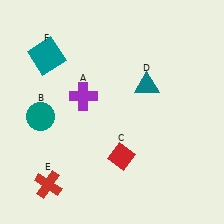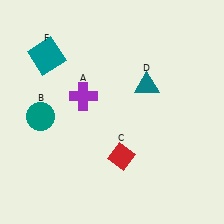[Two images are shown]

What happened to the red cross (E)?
The red cross (E) was removed in Image 2. It was in the bottom-left area of Image 1.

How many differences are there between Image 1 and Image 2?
There is 1 difference between the two images.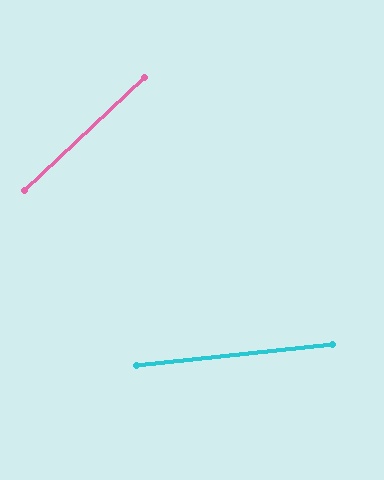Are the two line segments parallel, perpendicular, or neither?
Neither parallel nor perpendicular — they differ by about 37°.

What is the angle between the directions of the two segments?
Approximately 37 degrees.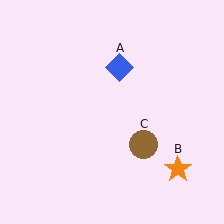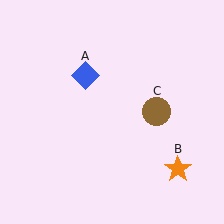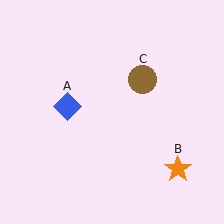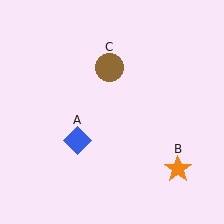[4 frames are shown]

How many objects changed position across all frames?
2 objects changed position: blue diamond (object A), brown circle (object C).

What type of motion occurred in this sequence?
The blue diamond (object A), brown circle (object C) rotated counterclockwise around the center of the scene.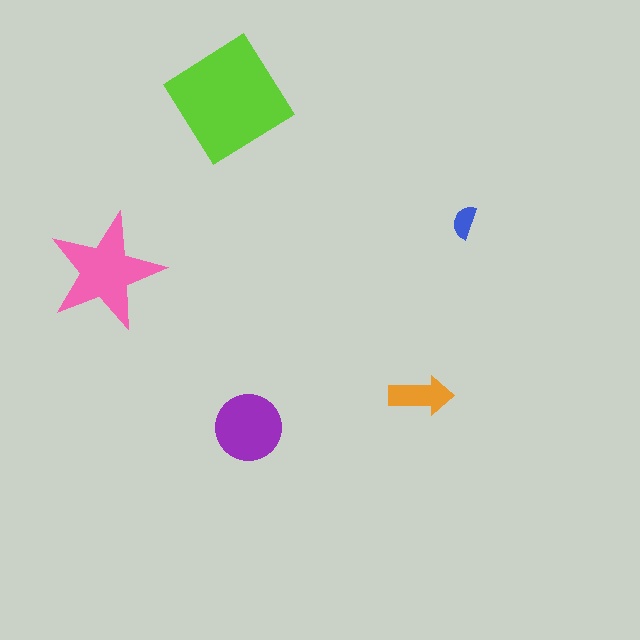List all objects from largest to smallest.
The lime diamond, the pink star, the purple circle, the orange arrow, the blue semicircle.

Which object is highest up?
The lime diamond is topmost.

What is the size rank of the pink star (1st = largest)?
2nd.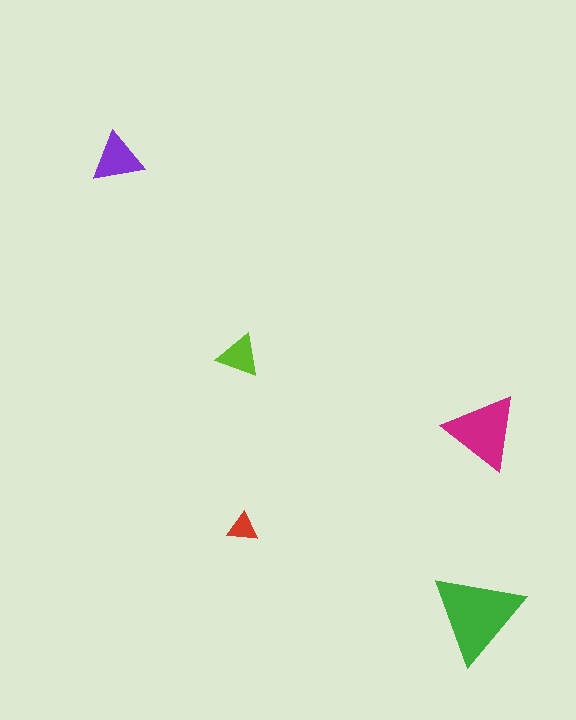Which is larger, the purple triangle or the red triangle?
The purple one.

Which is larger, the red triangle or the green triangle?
The green one.